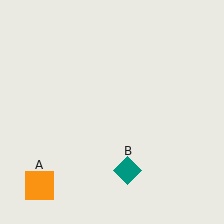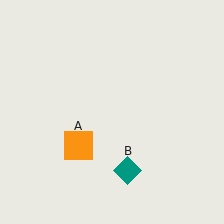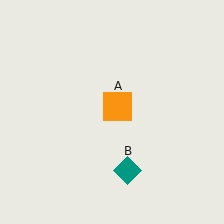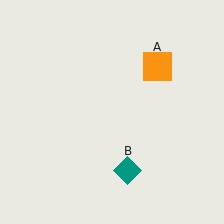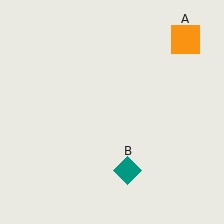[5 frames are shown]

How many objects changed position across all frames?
1 object changed position: orange square (object A).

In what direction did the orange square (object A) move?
The orange square (object A) moved up and to the right.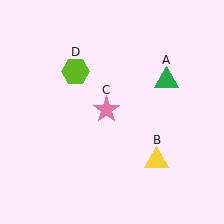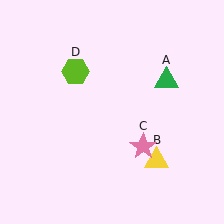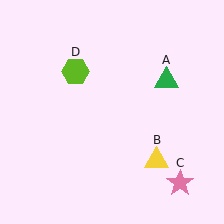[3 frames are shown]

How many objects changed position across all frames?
1 object changed position: pink star (object C).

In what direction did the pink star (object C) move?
The pink star (object C) moved down and to the right.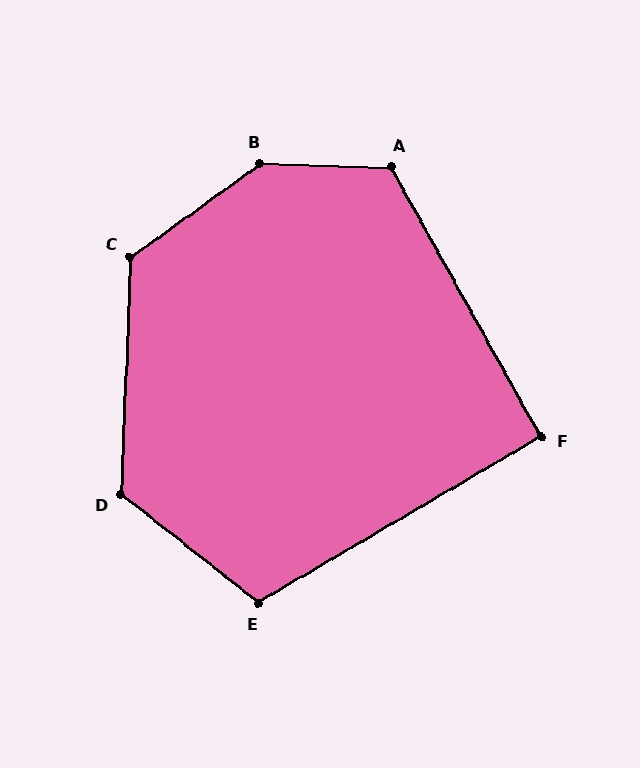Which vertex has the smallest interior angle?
F, at approximately 91 degrees.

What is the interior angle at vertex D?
Approximately 126 degrees (obtuse).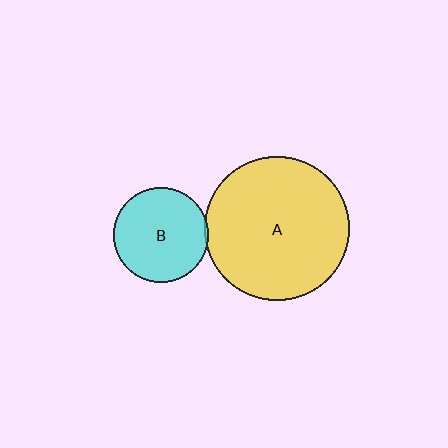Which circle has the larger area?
Circle A (yellow).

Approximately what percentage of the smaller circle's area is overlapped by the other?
Approximately 5%.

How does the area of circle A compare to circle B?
Approximately 2.3 times.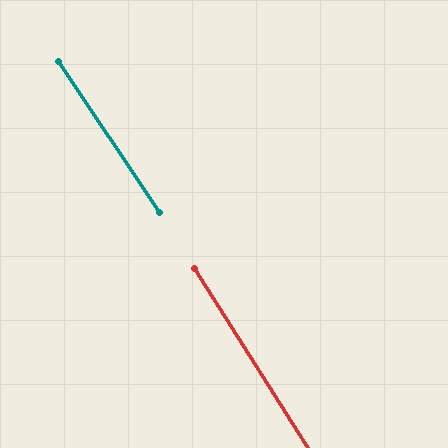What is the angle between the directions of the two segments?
Approximately 2 degrees.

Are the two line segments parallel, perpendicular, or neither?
Parallel — their directions differ by only 1.8°.